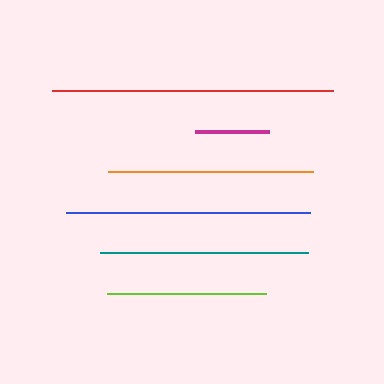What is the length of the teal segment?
The teal segment is approximately 208 pixels long.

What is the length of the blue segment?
The blue segment is approximately 244 pixels long.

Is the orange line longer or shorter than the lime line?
The orange line is longer than the lime line.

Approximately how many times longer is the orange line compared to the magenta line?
The orange line is approximately 2.8 times the length of the magenta line.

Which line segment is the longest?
The red line is the longest at approximately 281 pixels.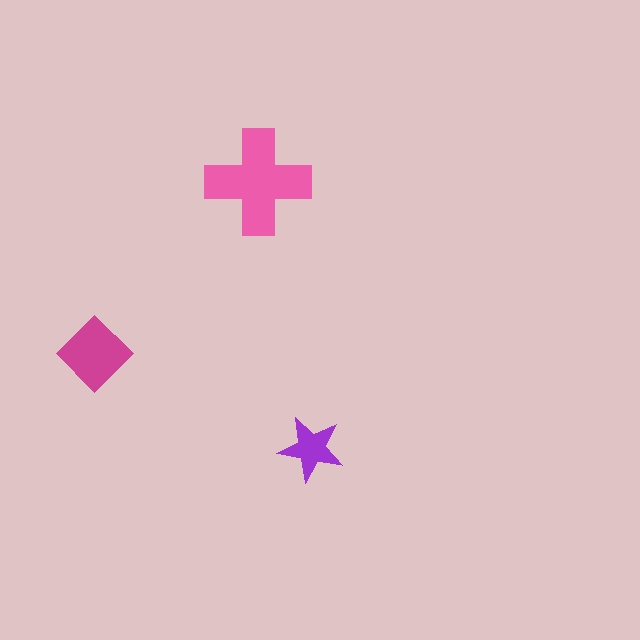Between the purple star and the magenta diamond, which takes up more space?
The magenta diamond.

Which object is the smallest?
The purple star.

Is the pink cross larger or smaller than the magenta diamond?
Larger.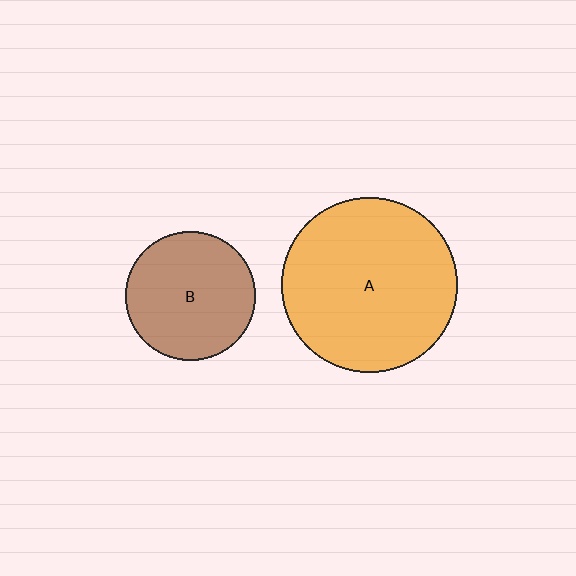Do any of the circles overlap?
No, none of the circles overlap.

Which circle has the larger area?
Circle A (orange).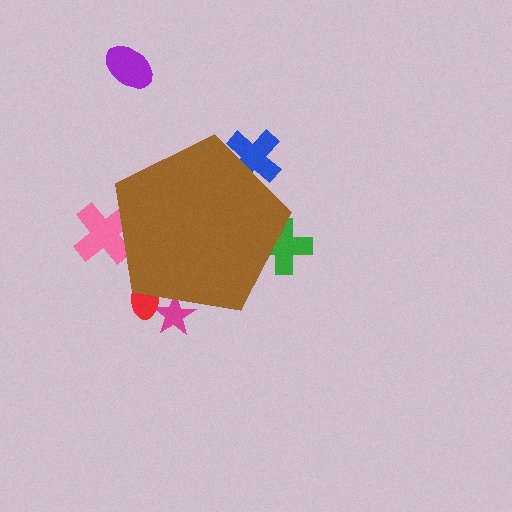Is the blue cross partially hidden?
Yes, the blue cross is partially hidden behind the brown pentagon.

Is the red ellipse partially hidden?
Yes, the red ellipse is partially hidden behind the brown pentagon.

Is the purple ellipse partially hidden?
No, the purple ellipse is fully visible.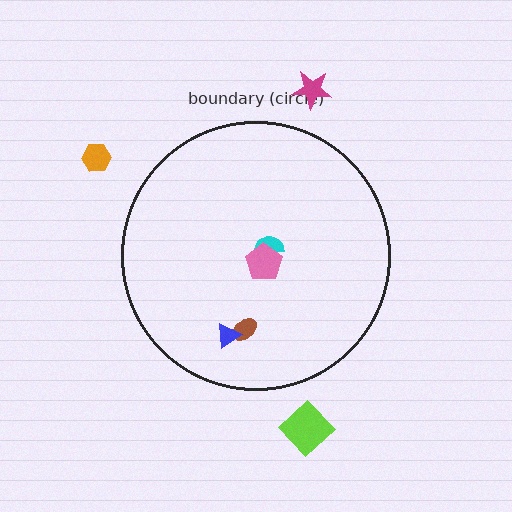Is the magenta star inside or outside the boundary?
Outside.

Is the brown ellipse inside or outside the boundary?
Inside.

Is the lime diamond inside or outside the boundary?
Outside.